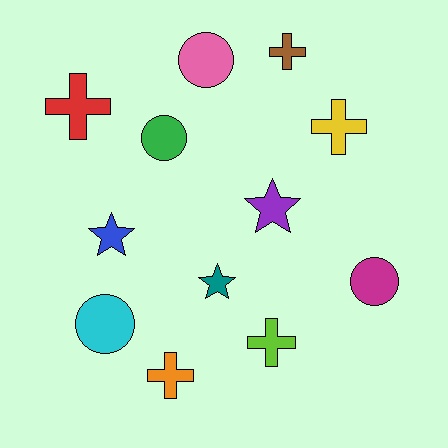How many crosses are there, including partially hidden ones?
There are 5 crosses.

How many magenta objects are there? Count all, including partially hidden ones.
There is 1 magenta object.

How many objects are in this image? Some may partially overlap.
There are 12 objects.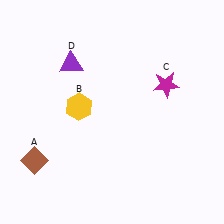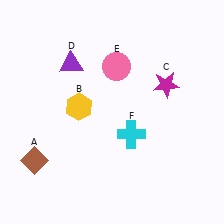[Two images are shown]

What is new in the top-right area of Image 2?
A pink circle (E) was added in the top-right area of Image 2.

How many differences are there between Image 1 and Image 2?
There are 2 differences between the two images.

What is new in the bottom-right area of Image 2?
A cyan cross (F) was added in the bottom-right area of Image 2.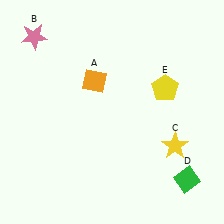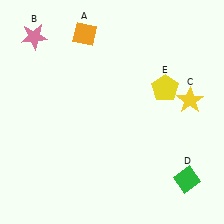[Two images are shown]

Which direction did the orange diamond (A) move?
The orange diamond (A) moved up.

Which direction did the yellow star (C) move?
The yellow star (C) moved up.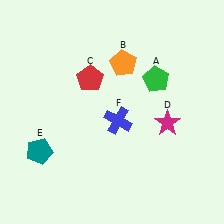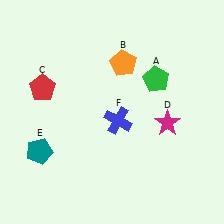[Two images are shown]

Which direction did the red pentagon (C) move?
The red pentagon (C) moved left.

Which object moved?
The red pentagon (C) moved left.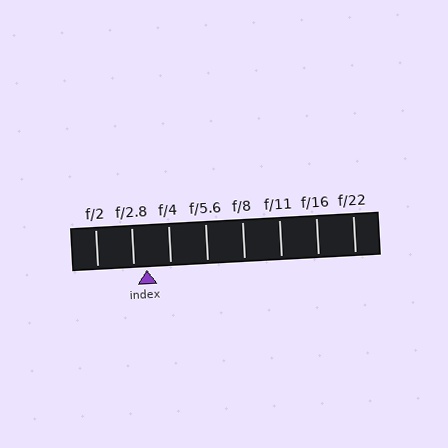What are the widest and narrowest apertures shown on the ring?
The widest aperture shown is f/2 and the narrowest is f/22.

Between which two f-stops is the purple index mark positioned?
The index mark is between f/2.8 and f/4.